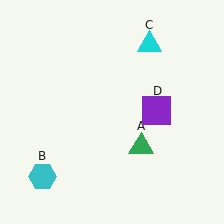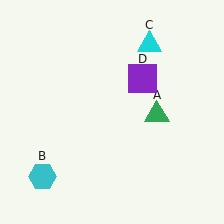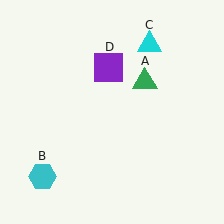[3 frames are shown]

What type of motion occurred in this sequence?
The green triangle (object A), purple square (object D) rotated counterclockwise around the center of the scene.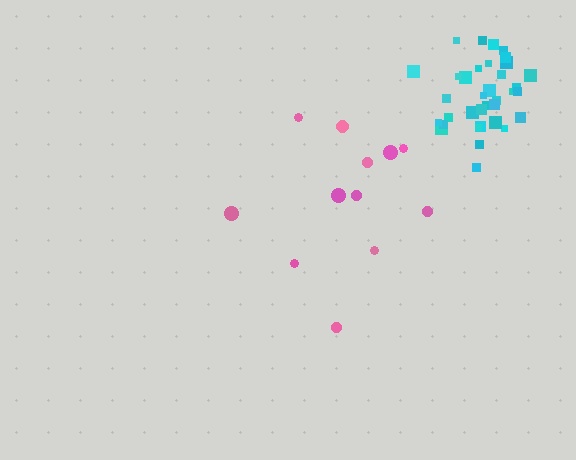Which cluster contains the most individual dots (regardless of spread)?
Cyan (35).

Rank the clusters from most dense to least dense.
cyan, pink.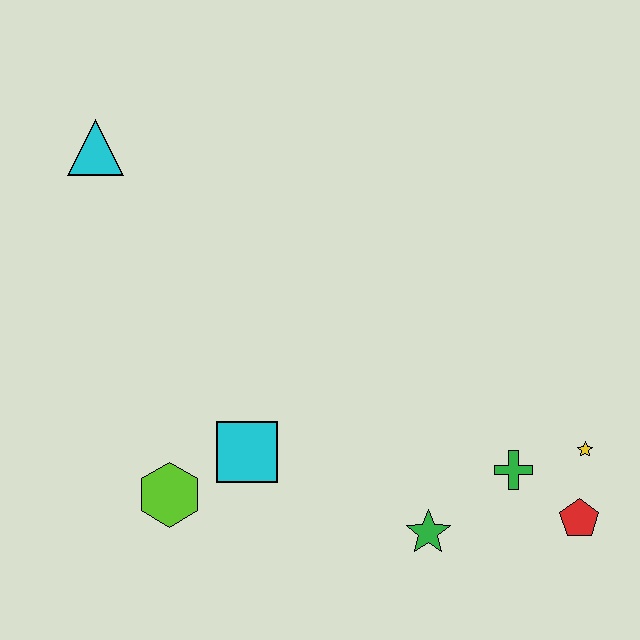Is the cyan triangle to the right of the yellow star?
No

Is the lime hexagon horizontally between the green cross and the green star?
No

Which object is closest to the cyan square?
The lime hexagon is closest to the cyan square.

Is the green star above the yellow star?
No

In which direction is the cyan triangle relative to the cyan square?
The cyan triangle is above the cyan square.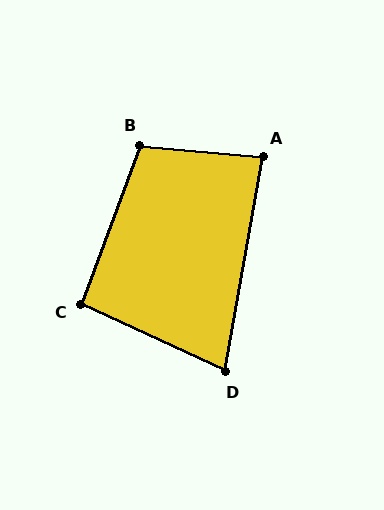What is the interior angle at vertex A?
Approximately 85 degrees (approximately right).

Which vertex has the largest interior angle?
B, at approximately 105 degrees.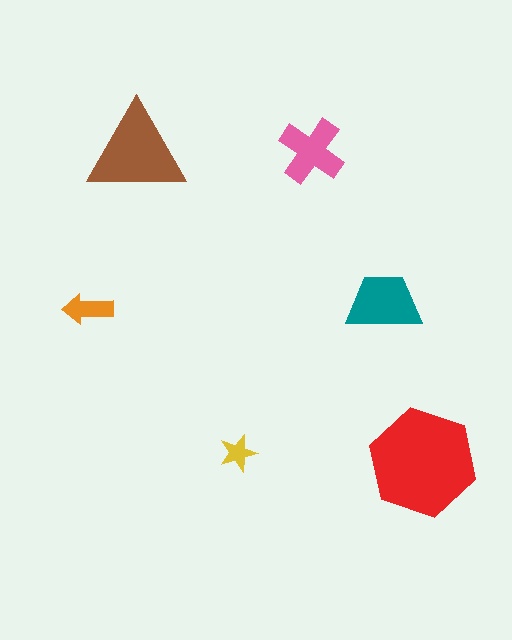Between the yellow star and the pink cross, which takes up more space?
The pink cross.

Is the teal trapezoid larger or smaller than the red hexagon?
Smaller.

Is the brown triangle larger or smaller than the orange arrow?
Larger.